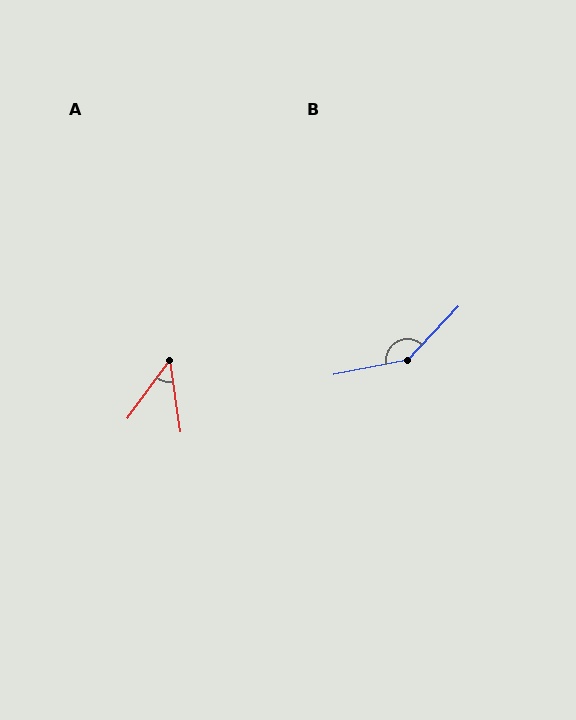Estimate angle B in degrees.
Approximately 144 degrees.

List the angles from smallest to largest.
A (44°), B (144°).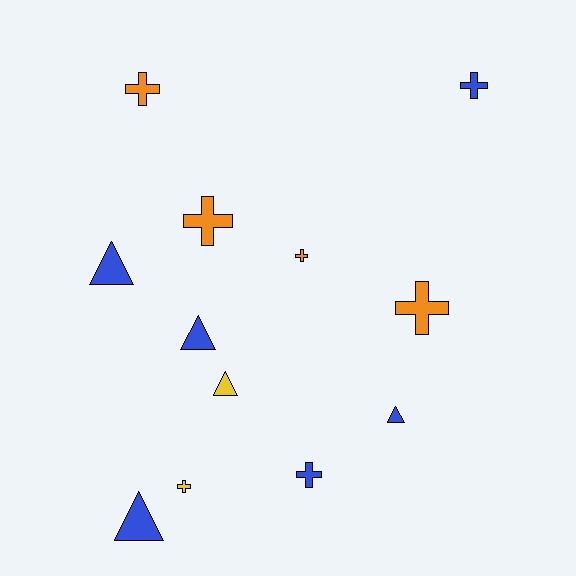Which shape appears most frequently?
Cross, with 7 objects.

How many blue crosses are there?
There are 2 blue crosses.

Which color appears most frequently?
Blue, with 6 objects.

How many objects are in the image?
There are 12 objects.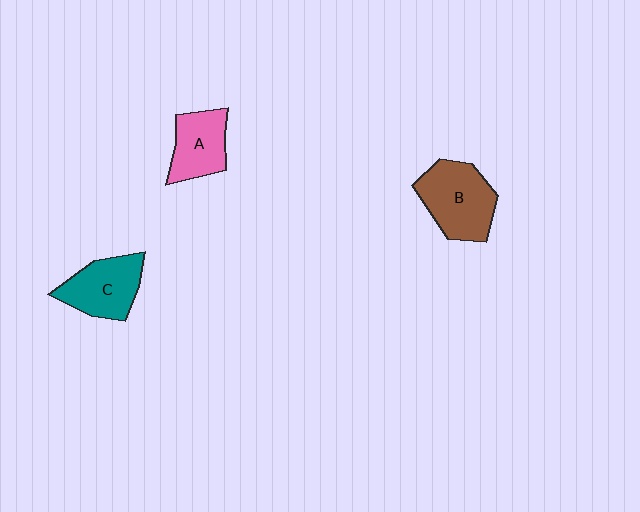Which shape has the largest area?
Shape B (brown).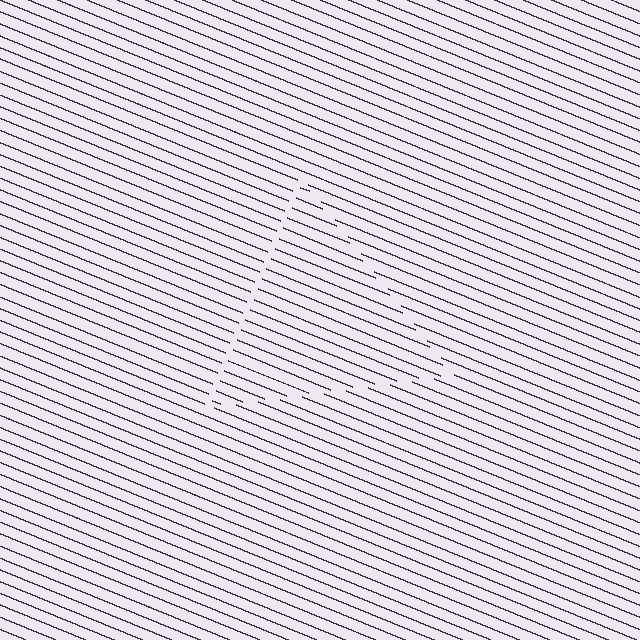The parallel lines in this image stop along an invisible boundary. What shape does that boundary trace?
An illusory triangle. The interior of the shape contains the same grating, shifted by half a period — the contour is defined by the phase discontinuity where line-ends from the inner and outer gratings abut.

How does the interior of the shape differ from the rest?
The interior of the shape contains the same grating, shifted by half a period — the contour is defined by the phase discontinuity where line-ends from the inner and outer gratings abut.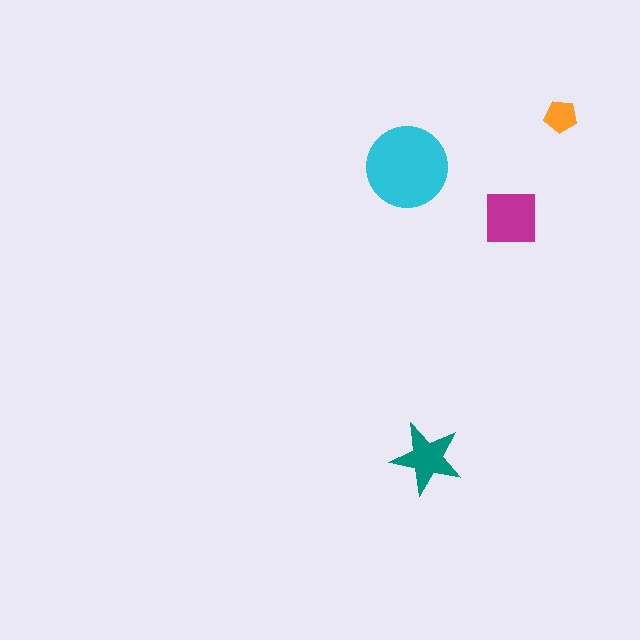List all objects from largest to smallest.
The cyan circle, the magenta square, the teal star, the orange pentagon.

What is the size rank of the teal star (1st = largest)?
3rd.